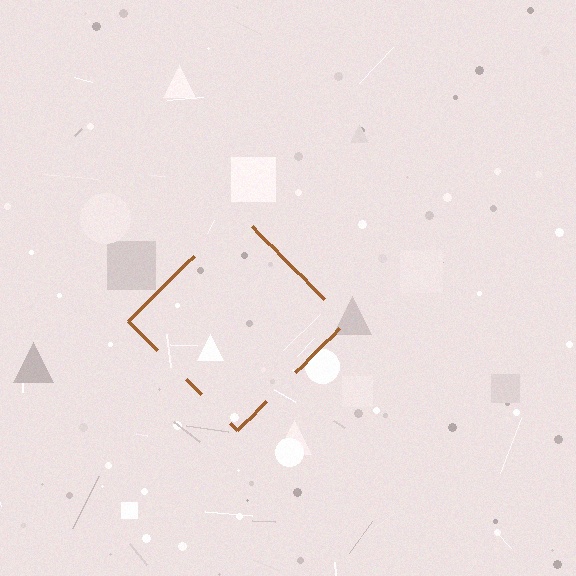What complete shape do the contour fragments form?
The contour fragments form a diamond.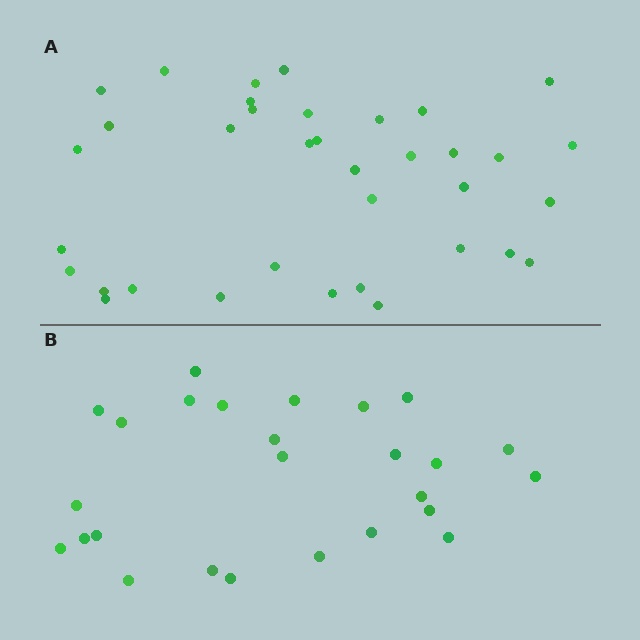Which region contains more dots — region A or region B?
Region A (the top region) has more dots.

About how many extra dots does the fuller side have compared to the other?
Region A has roughly 10 or so more dots than region B.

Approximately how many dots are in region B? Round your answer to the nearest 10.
About 30 dots. (The exact count is 26, which rounds to 30.)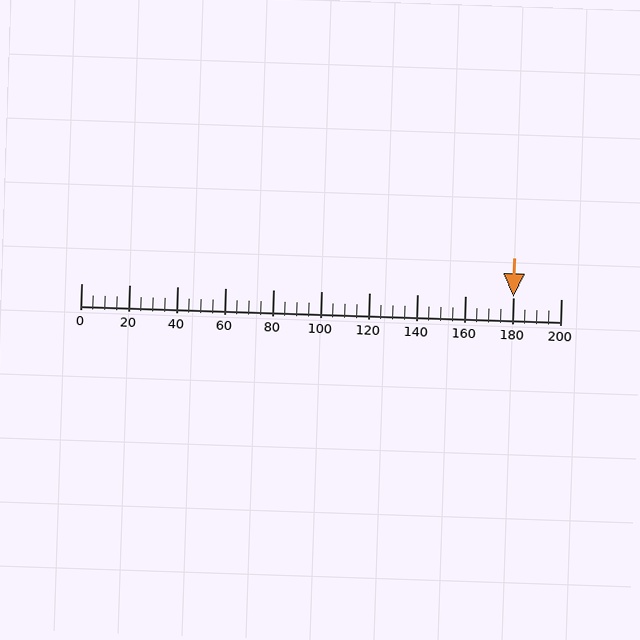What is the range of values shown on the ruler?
The ruler shows values from 0 to 200.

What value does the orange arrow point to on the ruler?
The orange arrow points to approximately 180.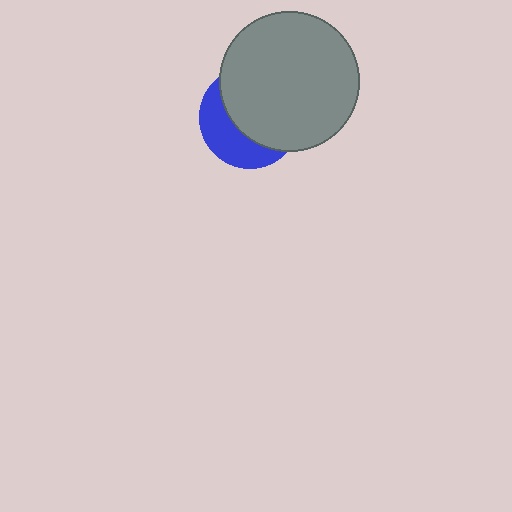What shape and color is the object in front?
The object in front is a gray circle.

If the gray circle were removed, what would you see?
You would see the complete blue circle.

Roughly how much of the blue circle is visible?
A small part of it is visible (roughly 37%).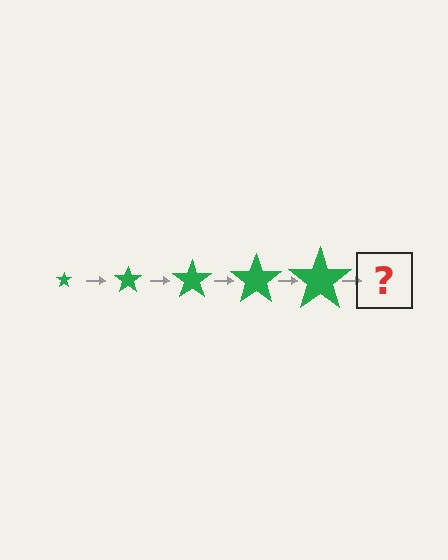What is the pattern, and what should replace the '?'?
The pattern is that the star gets progressively larger each step. The '?' should be a green star, larger than the previous one.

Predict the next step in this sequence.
The next step is a green star, larger than the previous one.